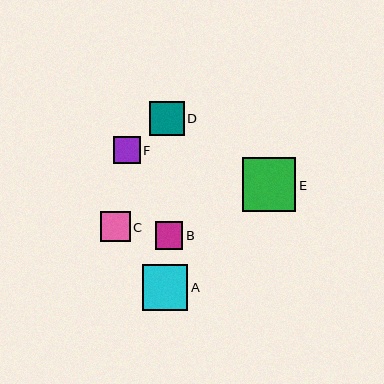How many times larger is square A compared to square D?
Square A is approximately 1.3 times the size of square D.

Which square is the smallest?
Square F is the smallest with a size of approximately 27 pixels.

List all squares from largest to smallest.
From largest to smallest: E, A, D, C, B, F.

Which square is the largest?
Square E is the largest with a size of approximately 53 pixels.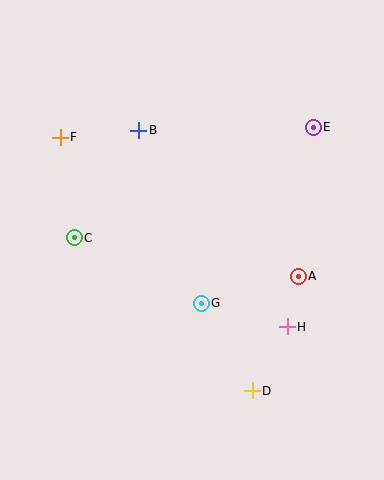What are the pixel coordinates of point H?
Point H is at (287, 327).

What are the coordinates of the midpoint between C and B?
The midpoint between C and B is at (107, 184).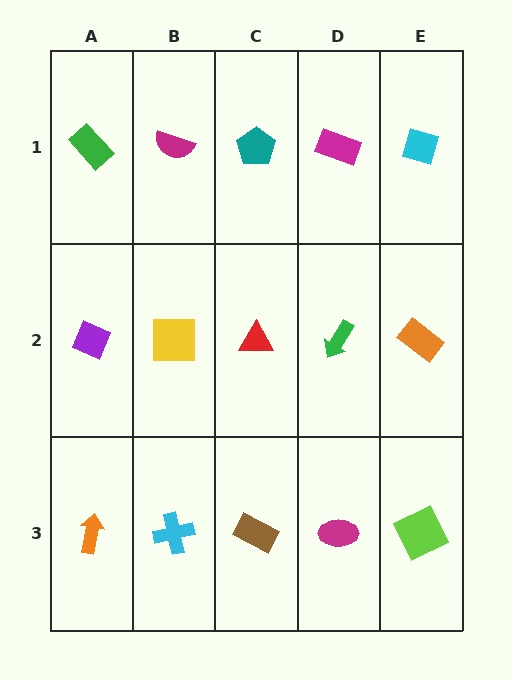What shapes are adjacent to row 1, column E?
An orange rectangle (row 2, column E), a magenta rectangle (row 1, column D).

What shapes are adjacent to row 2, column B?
A magenta semicircle (row 1, column B), a cyan cross (row 3, column B), a purple diamond (row 2, column A), a red triangle (row 2, column C).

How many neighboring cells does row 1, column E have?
2.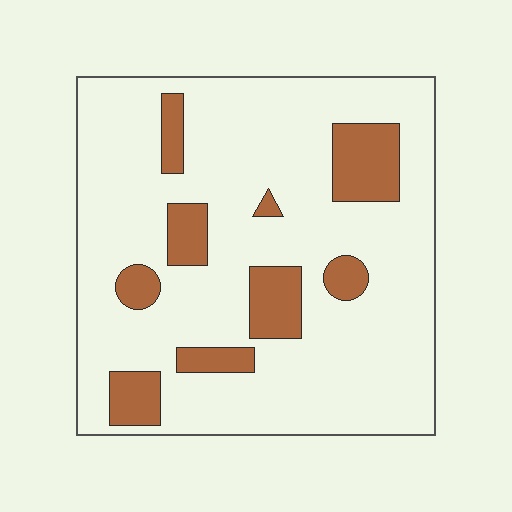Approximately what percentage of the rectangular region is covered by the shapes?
Approximately 15%.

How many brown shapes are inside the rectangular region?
9.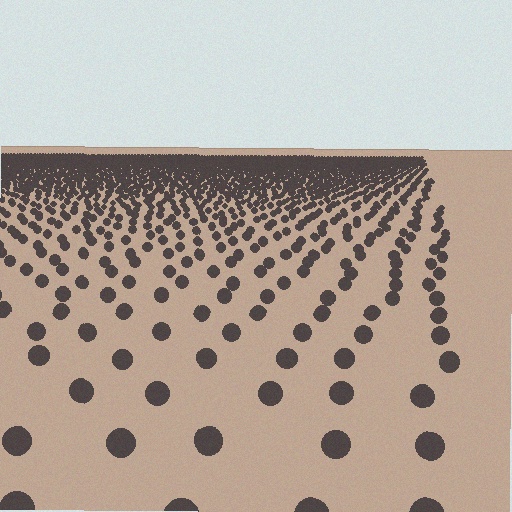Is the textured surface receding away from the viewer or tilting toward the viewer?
The surface is receding away from the viewer. Texture elements get smaller and denser toward the top.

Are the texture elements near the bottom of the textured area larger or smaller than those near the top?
Larger. Near the bottom, elements are closer to the viewer and appear at a bigger on-screen size.